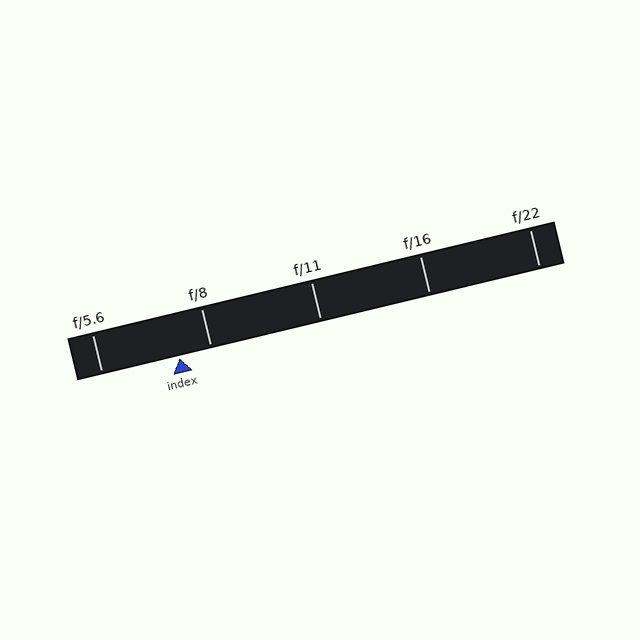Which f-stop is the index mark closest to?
The index mark is closest to f/8.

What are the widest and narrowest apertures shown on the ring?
The widest aperture shown is f/5.6 and the narrowest is f/22.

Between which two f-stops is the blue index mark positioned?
The index mark is between f/5.6 and f/8.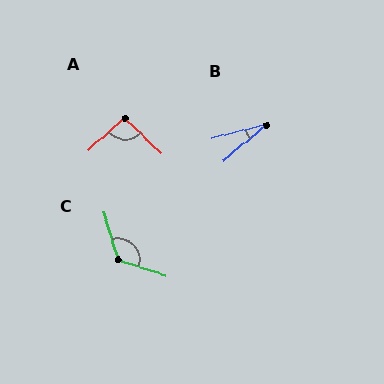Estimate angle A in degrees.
Approximately 94 degrees.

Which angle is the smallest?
B, at approximately 25 degrees.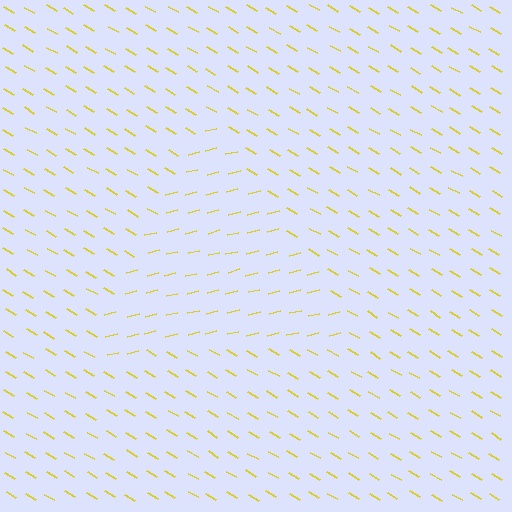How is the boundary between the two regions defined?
The boundary is defined purely by a change in line orientation (approximately 45 degrees difference). All lines are the same color and thickness.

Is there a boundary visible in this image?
Yes, there is a texture boundary formed by a change in line orientation.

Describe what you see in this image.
The image is filled with small yellow line segments. A triangle region in the image has lines oriented differently from the surrounding lines, creating a visible texture boundary.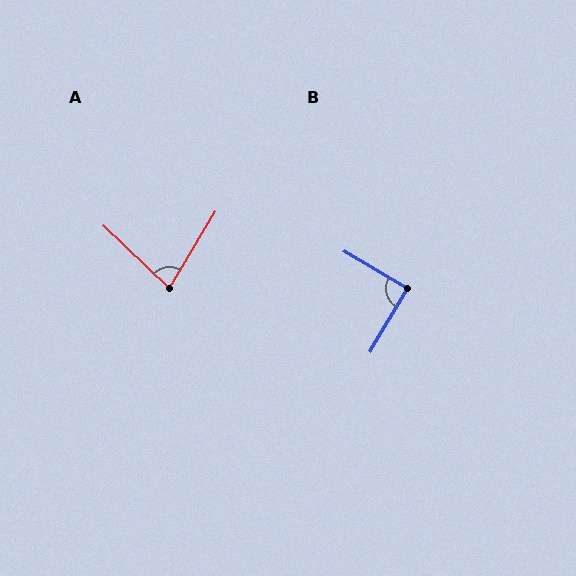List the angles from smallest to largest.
A (77°), B (90°).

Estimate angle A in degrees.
Approximately 77 degrees.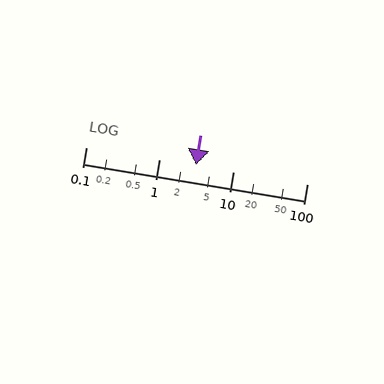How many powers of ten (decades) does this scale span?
The scale spans 3 decades, from 0.1 to 100.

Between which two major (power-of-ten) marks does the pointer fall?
The pointer is between 1 and 10.